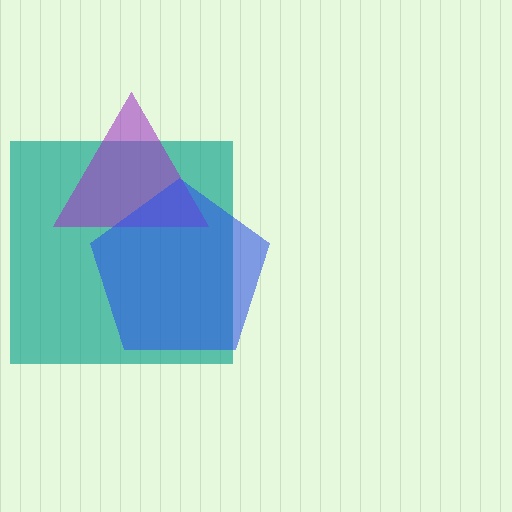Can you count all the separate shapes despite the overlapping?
Yes, there are 3 separate shapes.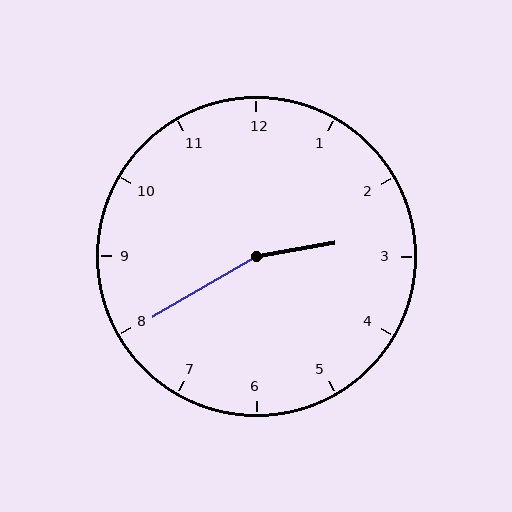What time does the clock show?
2:40.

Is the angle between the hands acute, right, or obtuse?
It is obtuse.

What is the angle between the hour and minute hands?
Approximately 160 degrees.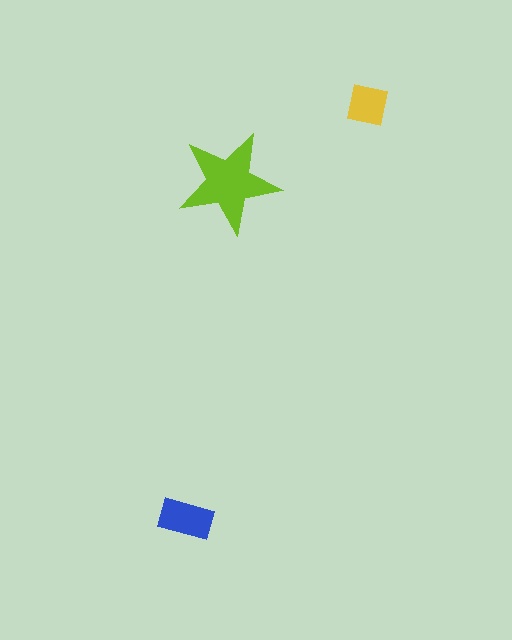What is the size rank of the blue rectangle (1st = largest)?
2nd.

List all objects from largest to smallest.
The lime star, the blue rectangle, the yellow square.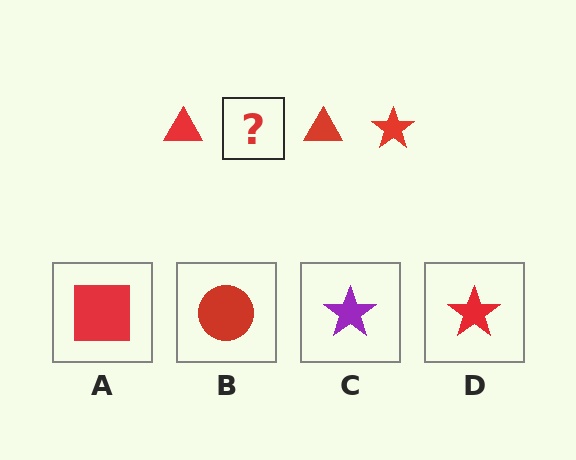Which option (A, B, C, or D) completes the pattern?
D.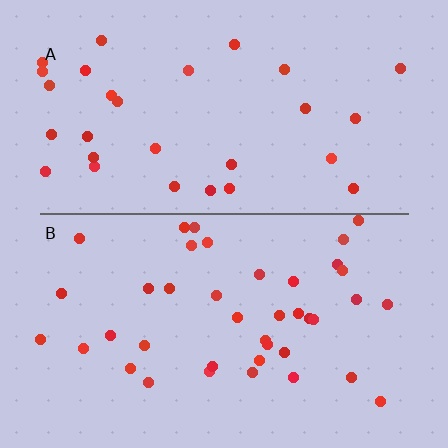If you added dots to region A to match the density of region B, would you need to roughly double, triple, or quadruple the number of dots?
Approximately double.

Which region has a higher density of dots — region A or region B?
B (the bottom).